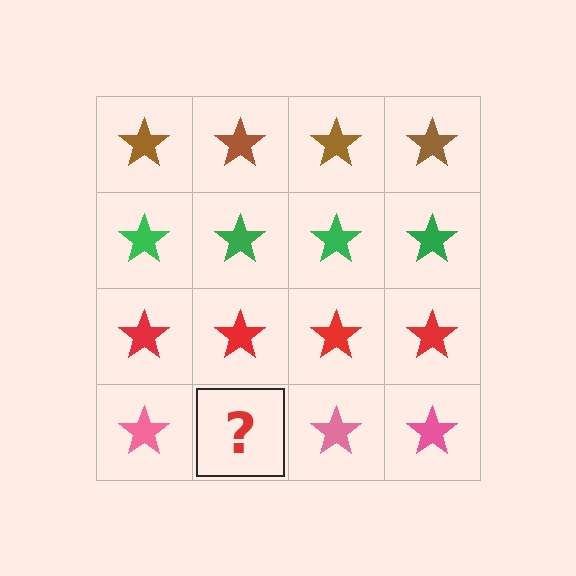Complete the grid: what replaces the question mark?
The question mark should be replaced with a pink star.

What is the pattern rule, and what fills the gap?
The rule is that each row has a consistent color. The gap should be filled with a pink star.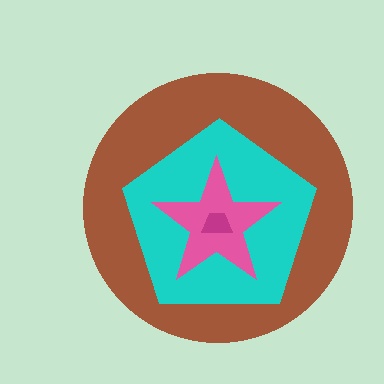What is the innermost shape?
The magenta trapezoid.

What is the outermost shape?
The brown circle.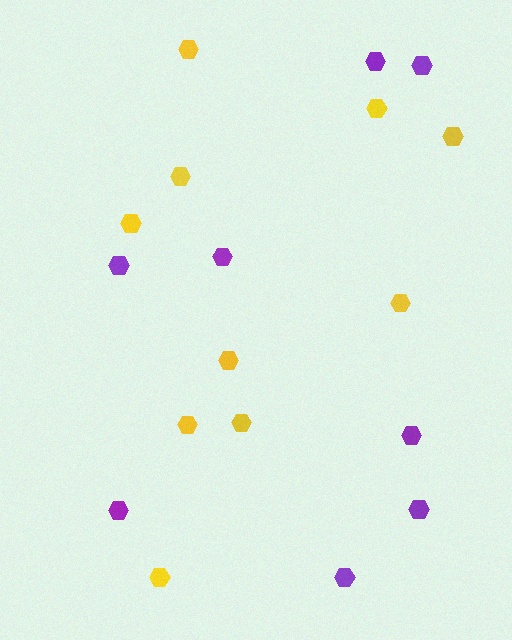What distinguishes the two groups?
There are 2 groups: one group of yellow hexagons (10) and one group of purple hexagons (8).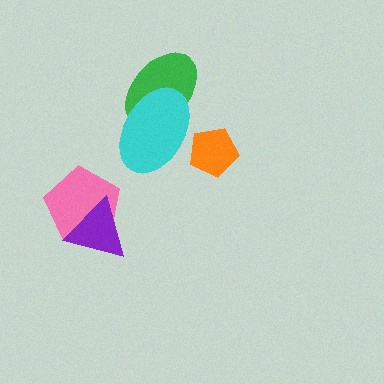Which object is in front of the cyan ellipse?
The orange pentagon is in front of the cyan ellipse.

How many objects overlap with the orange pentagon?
1 object overlaps with the orange pentagon.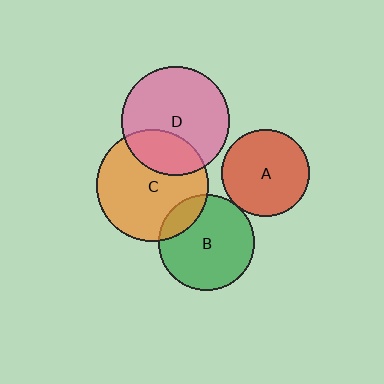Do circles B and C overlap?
Yes.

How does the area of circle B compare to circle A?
Approximately 1.2 times.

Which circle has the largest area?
Circle C (orange).